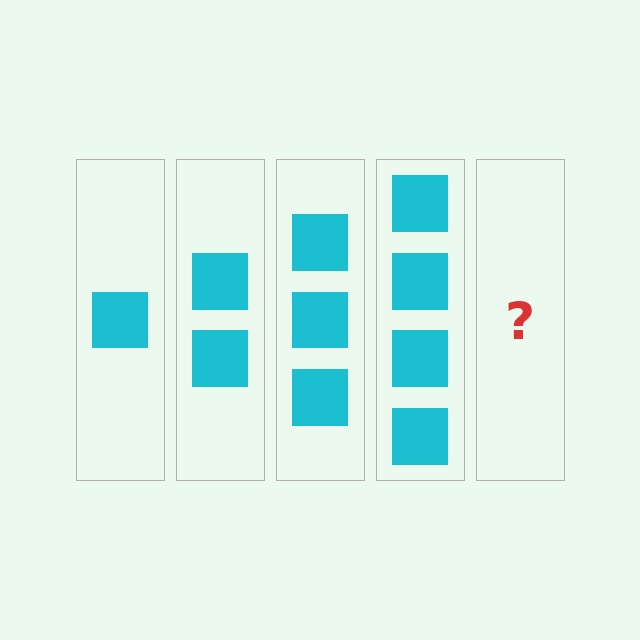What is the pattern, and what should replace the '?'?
The pattern is that each step adds one more square. The '?' should be 5 squares.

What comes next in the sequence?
The next element should be 5 squares.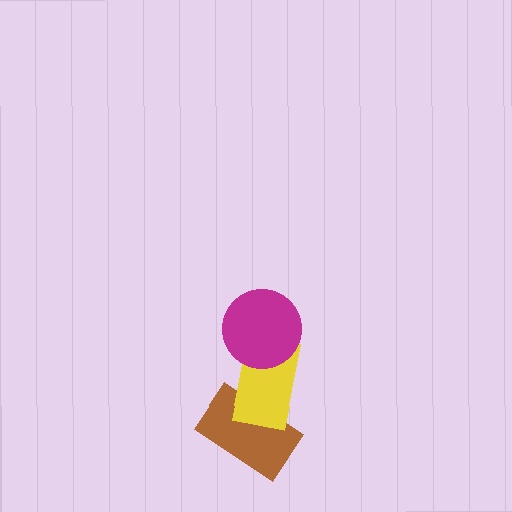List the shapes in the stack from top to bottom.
From top to bottom: the magenta circle, the yellow rectangle, the brown rectangle.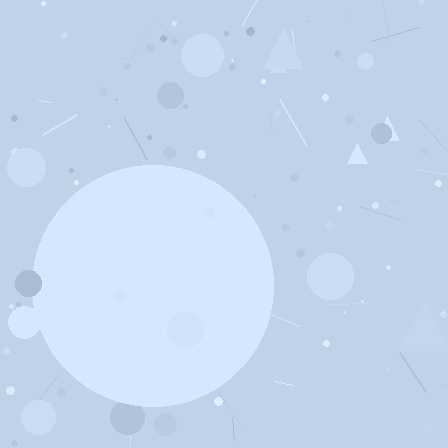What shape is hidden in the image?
A circle is hidden in the image.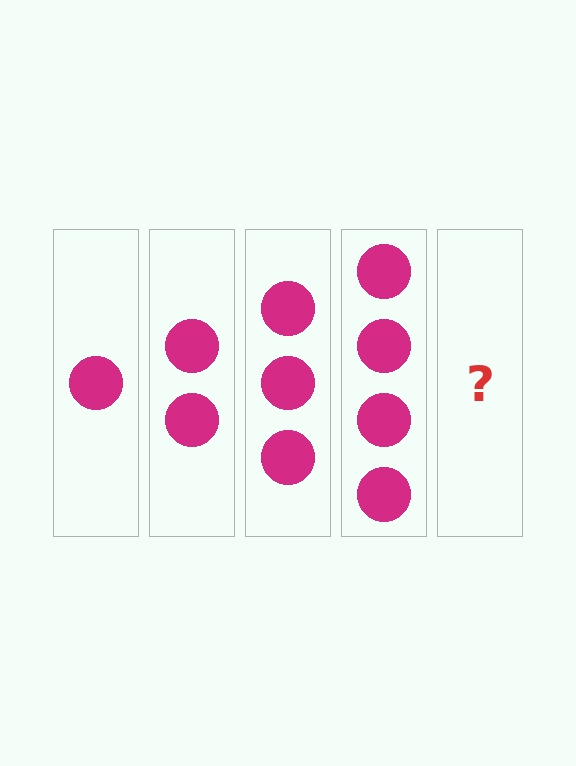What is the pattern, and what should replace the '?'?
The pattern is that each step adds one more circle. The '?' should be 5 circles.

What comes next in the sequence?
The next element should be 5 circles.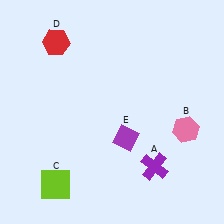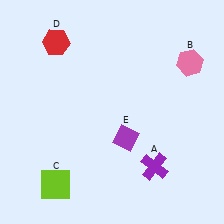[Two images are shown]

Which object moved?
The pink hexagon (B) moved up.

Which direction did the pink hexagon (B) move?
The pink hexagon (B) moved up.